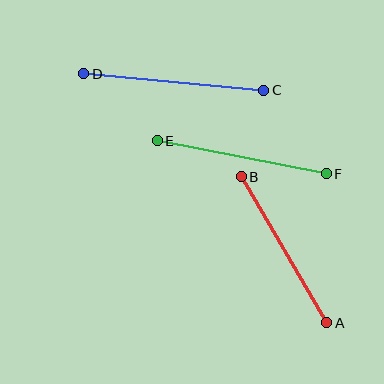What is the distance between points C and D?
The distance is approximately 181 pixels.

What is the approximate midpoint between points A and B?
The midpoint is at approximately (284, 250) pixels.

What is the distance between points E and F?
The distance is approximately 172 pixels.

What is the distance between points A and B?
The distance is approximately 169 pixels.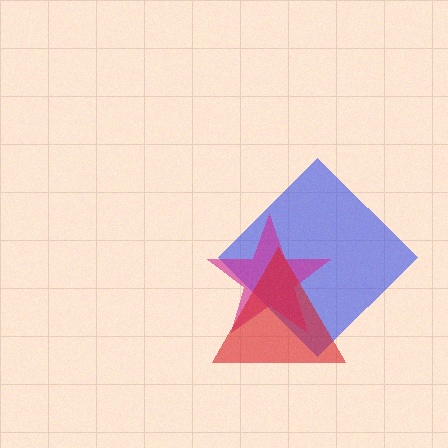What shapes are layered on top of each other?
The layered shapes are: a blue diamond, a magenta star, a red triangle.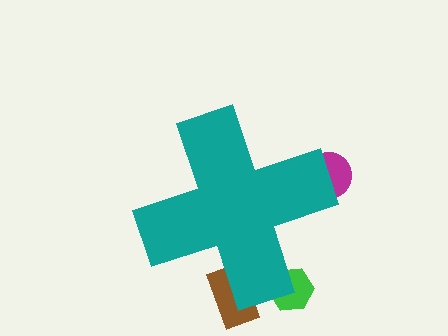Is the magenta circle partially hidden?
Yes, the magenta circle is partially hidden behind the teal cross.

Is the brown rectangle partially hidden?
Yes, the brown rectangle is partially hidden behind the teal cross.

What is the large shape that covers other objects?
A teal cross.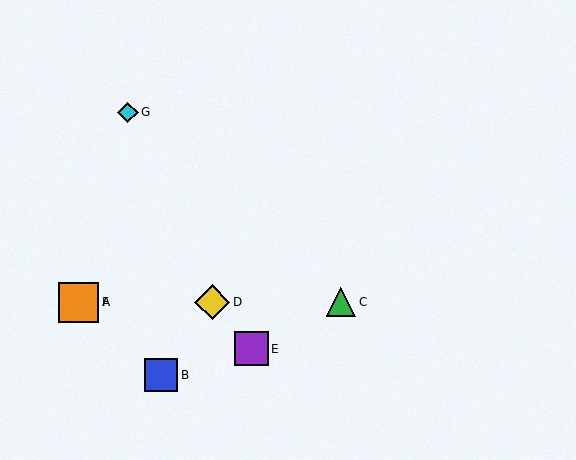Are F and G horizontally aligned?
No, F is at y≈302 and G is at y≈112.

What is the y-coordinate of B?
Object B is at y≈375.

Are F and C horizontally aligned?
Yes, both are at y≈302.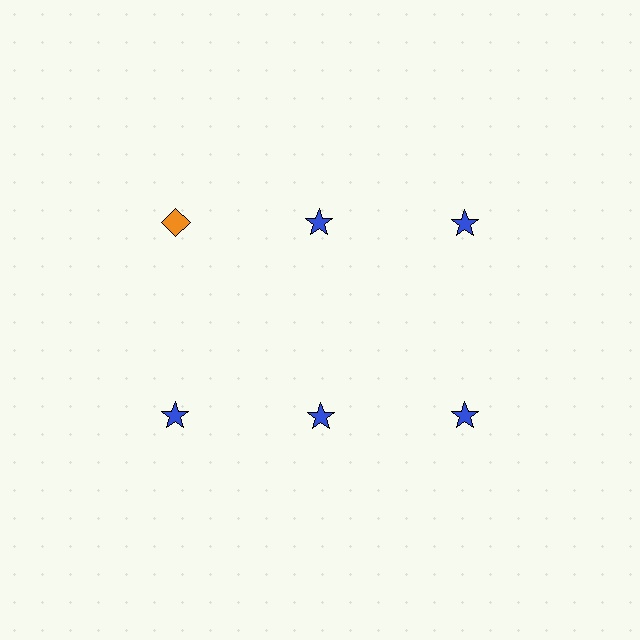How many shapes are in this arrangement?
There are 6 shapes arranged in a grid pattern.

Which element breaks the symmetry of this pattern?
The orange diamond in the top row, leftmost column breaks the symmetry. All other shapes are blue stars.